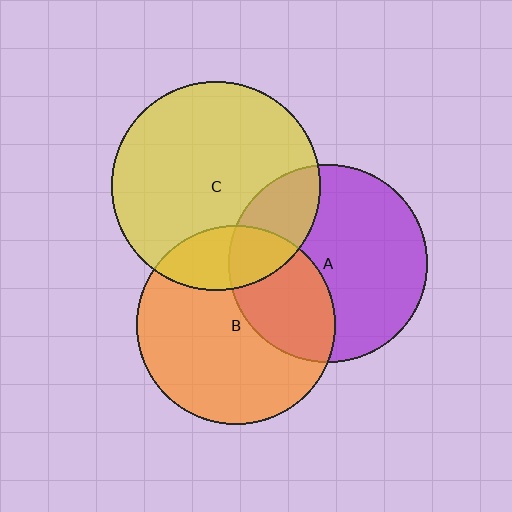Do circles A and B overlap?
Yes.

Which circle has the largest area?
Circle C (yellow).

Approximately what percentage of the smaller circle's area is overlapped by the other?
Approximately 35%.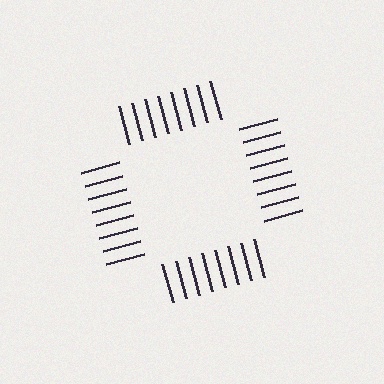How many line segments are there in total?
32 — 8 along each of the 4 edges.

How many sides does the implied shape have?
4 sides — the line-ends trace a square.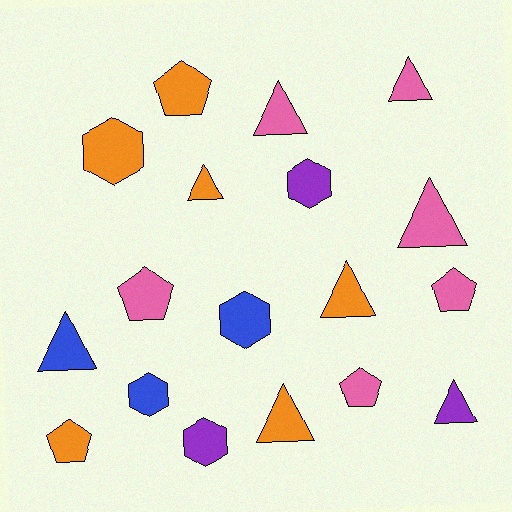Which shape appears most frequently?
Triangle, with 8 objects.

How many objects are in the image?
There are 18 objects.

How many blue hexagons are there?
There are 2 blue hexagons.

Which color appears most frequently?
Pink, with 6 objects.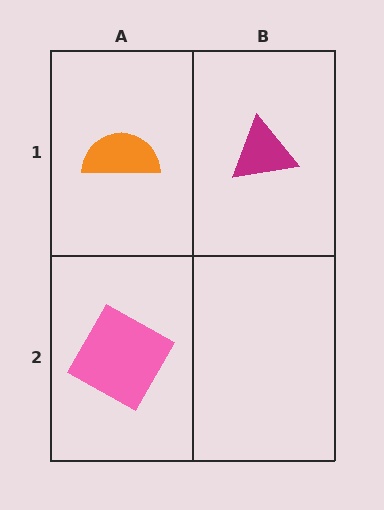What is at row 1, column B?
A magenta triangle.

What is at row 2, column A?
A pink square.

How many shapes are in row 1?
2 shapes.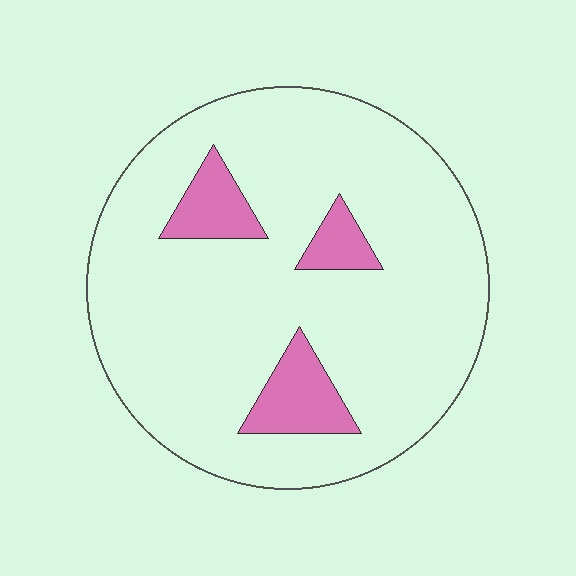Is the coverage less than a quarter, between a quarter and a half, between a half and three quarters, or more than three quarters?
Less than a quarter.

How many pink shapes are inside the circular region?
3.